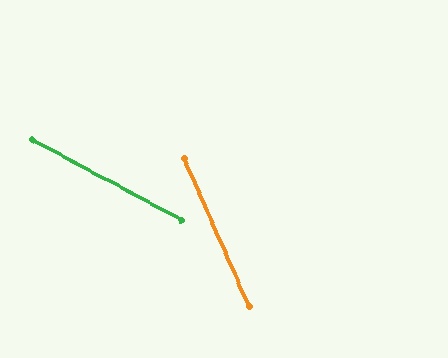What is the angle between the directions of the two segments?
Approximately 38 degrees.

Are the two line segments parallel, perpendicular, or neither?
Neither parallel nor perpendicular — they differ by about 38°.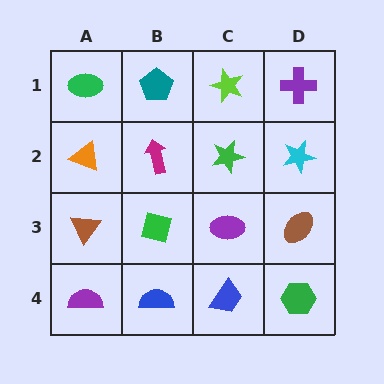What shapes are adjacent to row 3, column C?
A green star (row 2, column C), a blue trapezoid (row 4, column C), a green diamond (row 3, column B), a brown ellipse (row 3, column D).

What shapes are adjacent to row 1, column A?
An orange triangle (row 2, column A), a teal pentagon (row 1, column B).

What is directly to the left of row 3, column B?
A brown triangle.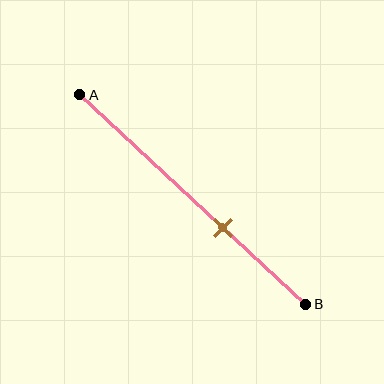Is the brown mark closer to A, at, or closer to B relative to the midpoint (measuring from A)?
The brown mark is closer to point B than the midpoint of segment AB.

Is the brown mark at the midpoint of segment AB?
No, the mark is at about 65% from A, not at the 50% midpoint.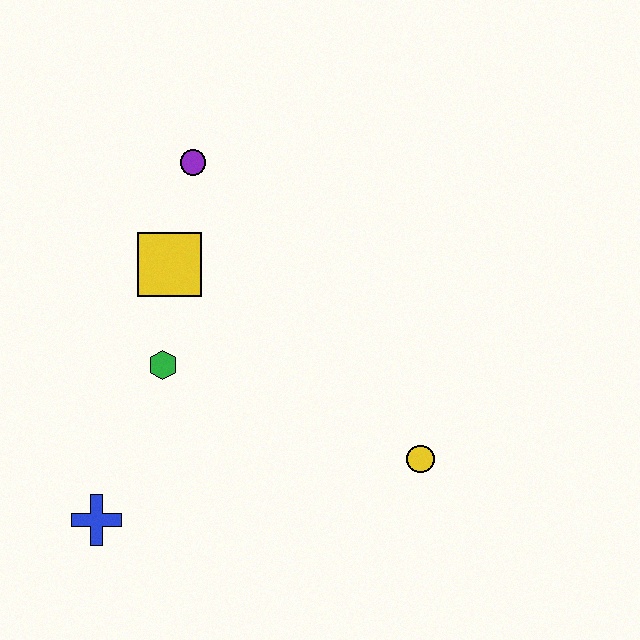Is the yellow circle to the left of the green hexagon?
No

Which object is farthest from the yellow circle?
The purple circle is farthest from the yellow circle.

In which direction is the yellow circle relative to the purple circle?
The yellow circle is below the purple circle.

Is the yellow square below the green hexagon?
No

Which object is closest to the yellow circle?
The green hexagon is closest to the yellow circle.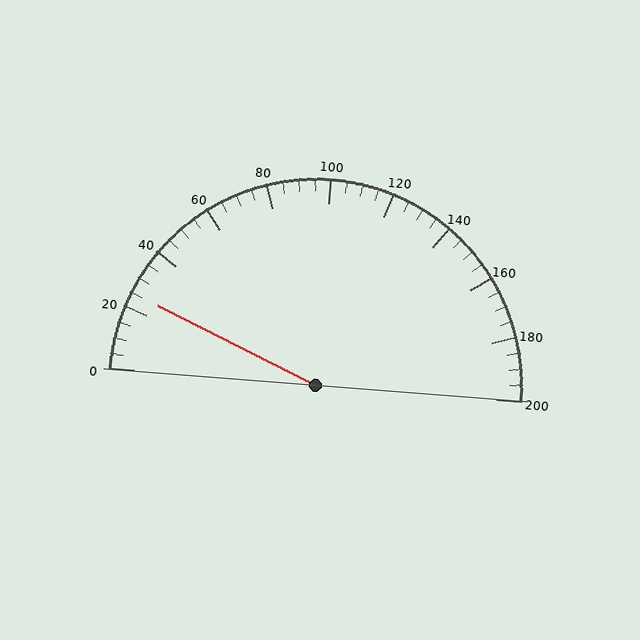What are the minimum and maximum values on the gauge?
The gauge ranges from 0 to 200.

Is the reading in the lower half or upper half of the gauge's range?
The reading is in the lower half of the range (0 to 200).